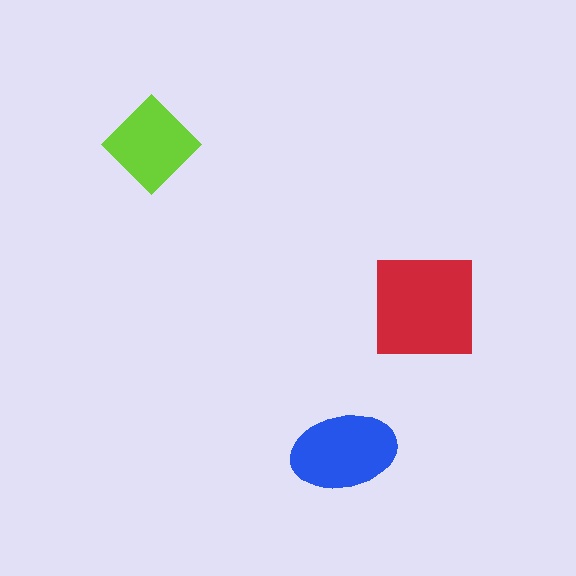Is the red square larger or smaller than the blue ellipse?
Larger.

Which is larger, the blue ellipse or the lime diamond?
The blue ellipse.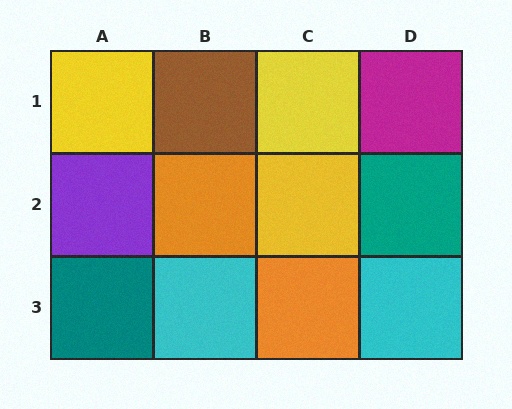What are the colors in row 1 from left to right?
Yellow, brown, yellow, magenta.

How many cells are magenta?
1 cell is magenta.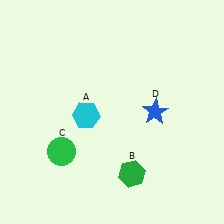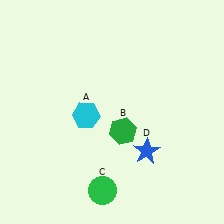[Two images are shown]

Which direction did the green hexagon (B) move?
The green hexagon (B) moved up.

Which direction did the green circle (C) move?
The green circle (C) moved right.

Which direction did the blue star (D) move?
The blue star (D) moved down.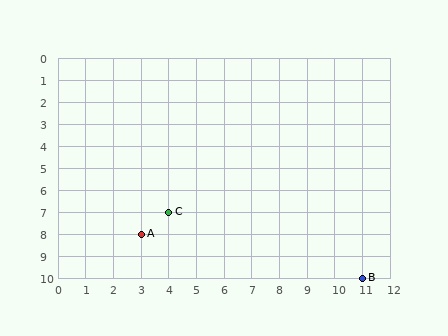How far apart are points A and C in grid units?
Points A and C are 1 column and 1 row apart (about 1.4 grid units diagonally).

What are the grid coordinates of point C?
Point C is at grid coordinates (4, 7).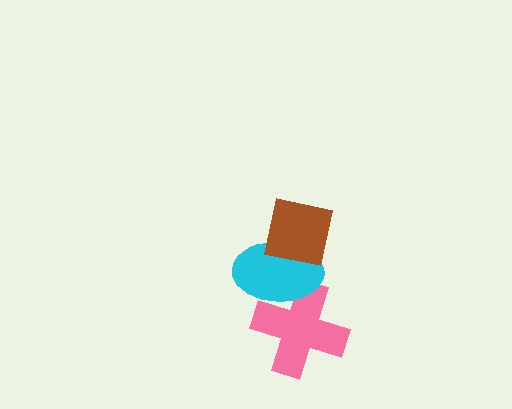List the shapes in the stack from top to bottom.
From top to bottom: the brown square, the cyan ellipse, the pink cross.